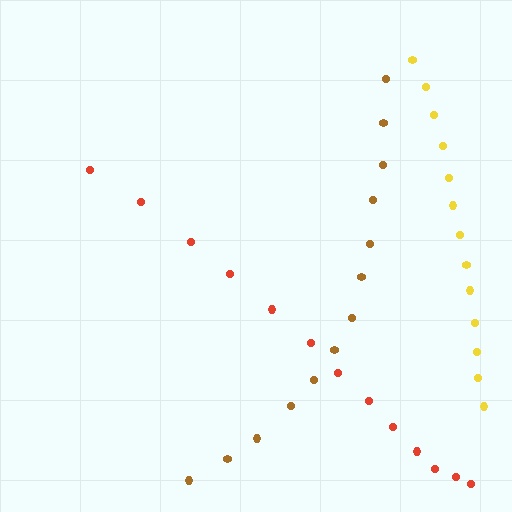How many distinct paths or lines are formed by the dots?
There are 3 distinct paths.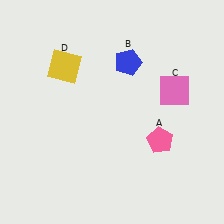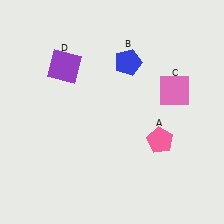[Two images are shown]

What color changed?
The square (D) changed from yellow in Image 1 to purple in Image 2.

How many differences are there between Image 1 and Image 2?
There is 1 difference between the two images.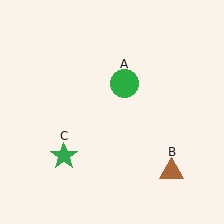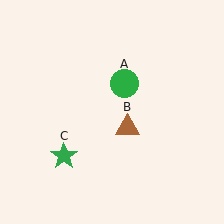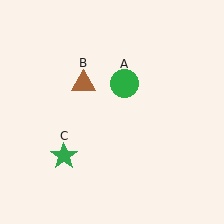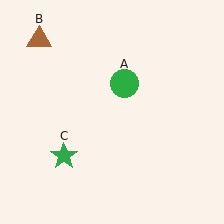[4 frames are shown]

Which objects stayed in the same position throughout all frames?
Green circle (object A) and green star (object C) remained stationary.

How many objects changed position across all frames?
1 object changed position: brown triangle (object B).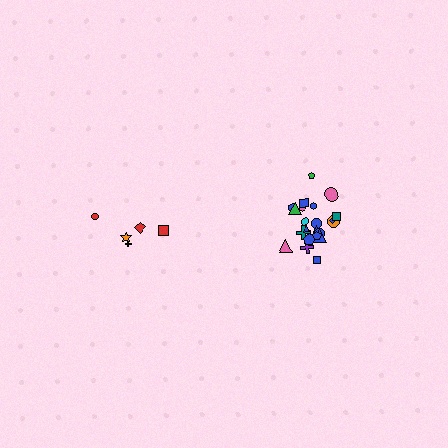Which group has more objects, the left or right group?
The right group.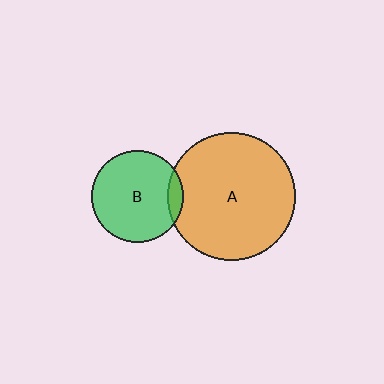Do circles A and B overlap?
Yes.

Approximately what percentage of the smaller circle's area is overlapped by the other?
Approximately 10%.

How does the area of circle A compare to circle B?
Approximately 2.0 times.